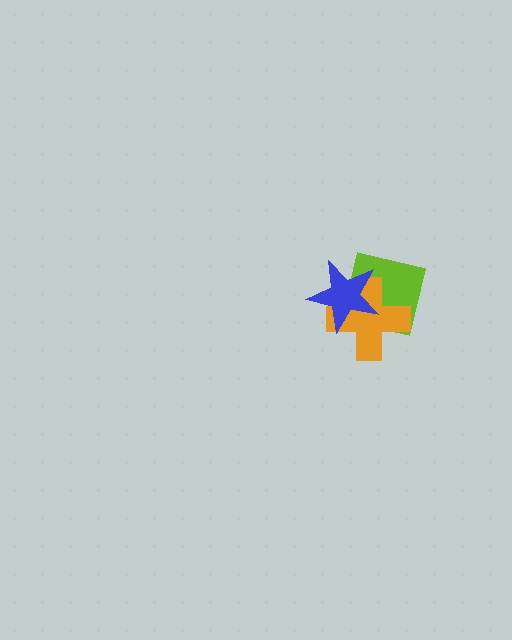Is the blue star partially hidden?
No, no other shape covers it.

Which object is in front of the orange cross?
The blue star is in front of the orange cross.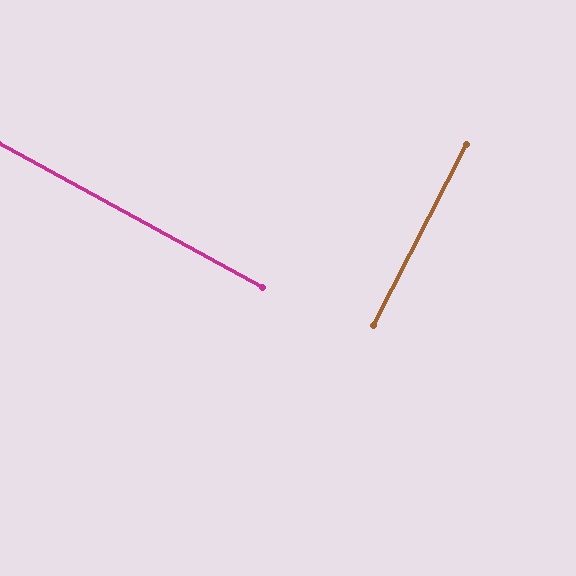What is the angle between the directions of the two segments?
Approximately 89 degrees.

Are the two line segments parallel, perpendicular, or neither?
Perpendicular — they meet at approximately 89°.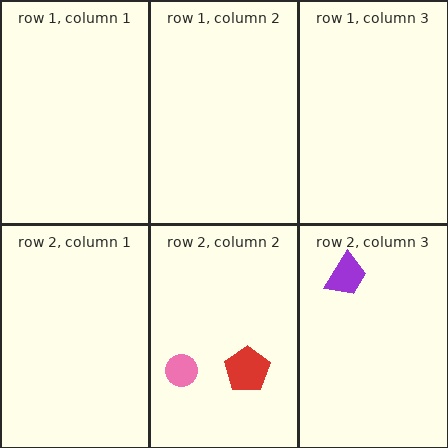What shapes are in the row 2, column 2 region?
The pink circle, the red pentagon.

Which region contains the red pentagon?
The row 2, column 2 region.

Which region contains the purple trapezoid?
The row 2, column 3 region.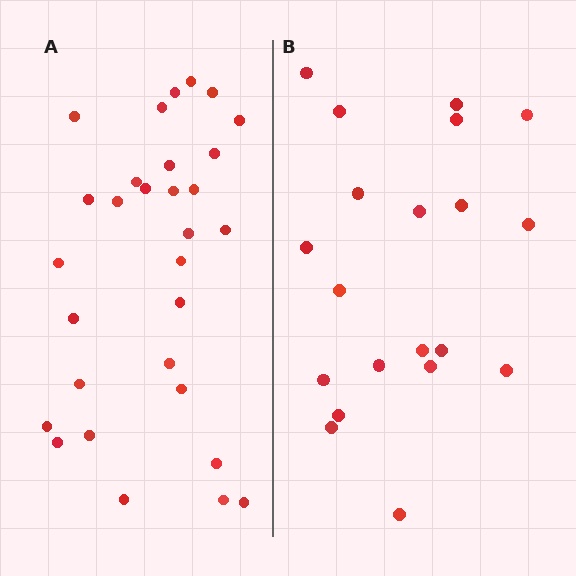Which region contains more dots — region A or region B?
Region A (the left region) has more dots.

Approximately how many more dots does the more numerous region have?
Region A has roughly 10 or so more dots than region B.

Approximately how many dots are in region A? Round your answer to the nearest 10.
About 30 dots.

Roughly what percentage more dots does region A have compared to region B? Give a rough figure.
About 50% more.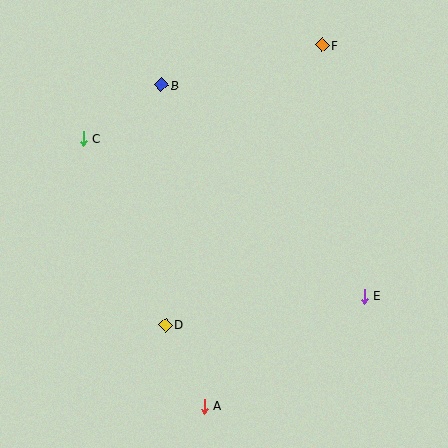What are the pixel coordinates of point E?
Point E is at (364, 296).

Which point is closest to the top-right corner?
Point F is closest to the top-right corner.